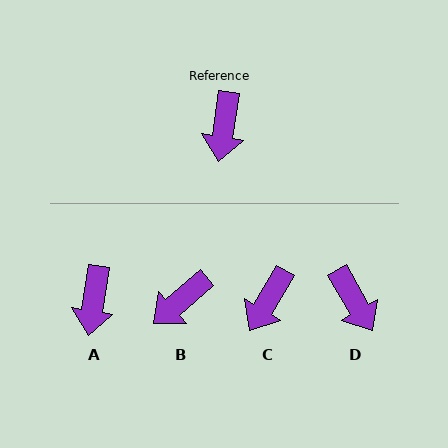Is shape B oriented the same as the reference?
No, it is off by about 41 degrees.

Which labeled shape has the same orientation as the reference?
A.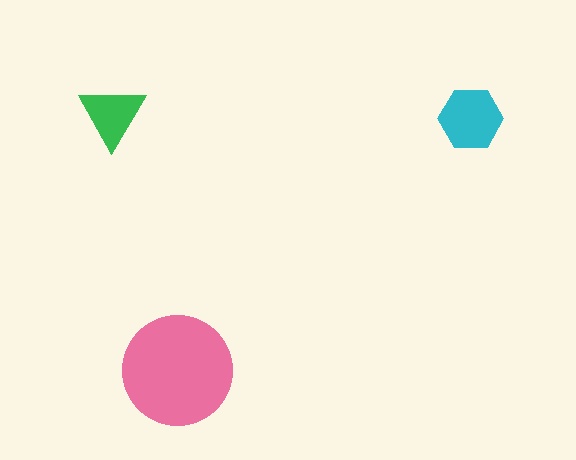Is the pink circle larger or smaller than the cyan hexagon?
Larger.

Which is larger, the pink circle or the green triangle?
The pink circle.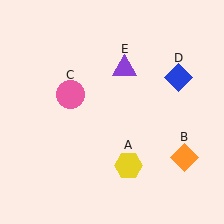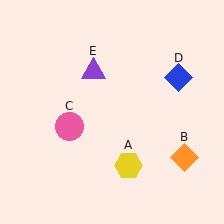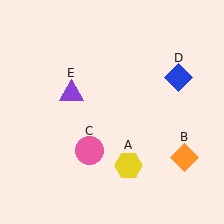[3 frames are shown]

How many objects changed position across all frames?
2 objects changed position: pink circle (object C), purple triangle (object E).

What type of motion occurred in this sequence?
The pink circle (object C), purple triangle (object E) rotated counterclockwise around the center of the scene.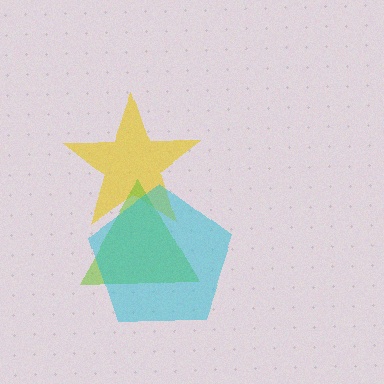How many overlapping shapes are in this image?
There are 3 overlapping shapes in the image.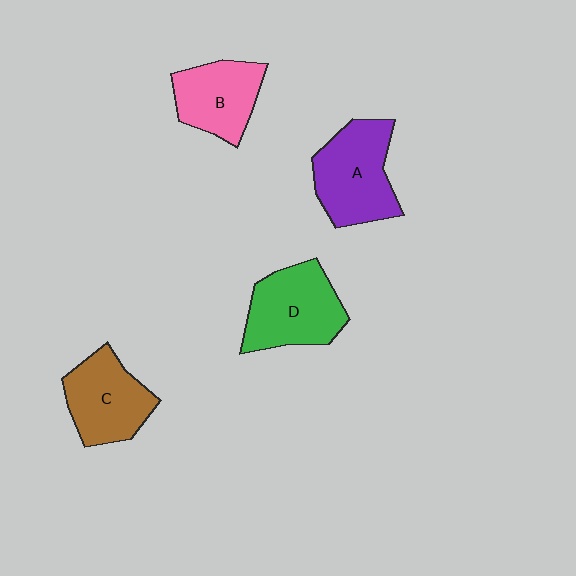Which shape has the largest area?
Shape A (purple).